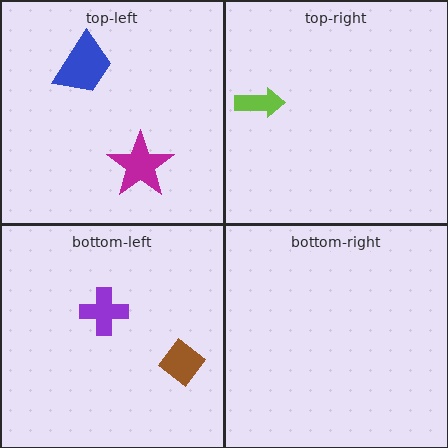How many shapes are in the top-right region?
1.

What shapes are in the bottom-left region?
The purple cross, the brown diamond.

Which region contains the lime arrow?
The top-right region.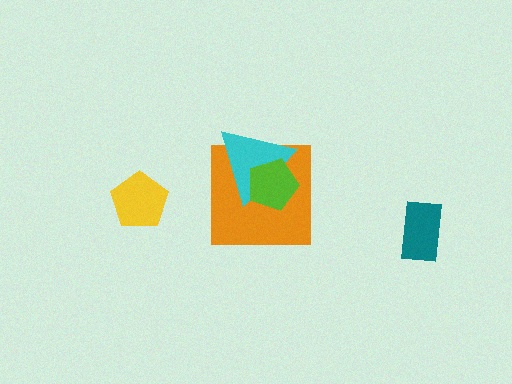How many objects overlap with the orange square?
2 objects overlap with the orange square.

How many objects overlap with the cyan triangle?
2 objects overlap with the cyan triangle.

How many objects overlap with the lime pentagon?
2 objects overlap with the lime pentagon.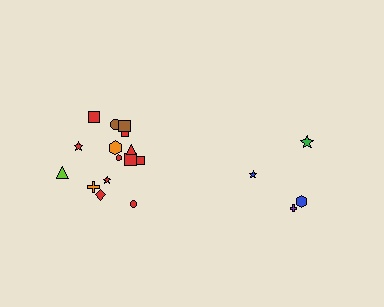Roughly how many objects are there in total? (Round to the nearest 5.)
Roughly 20 objects in total.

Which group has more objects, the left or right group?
The left group.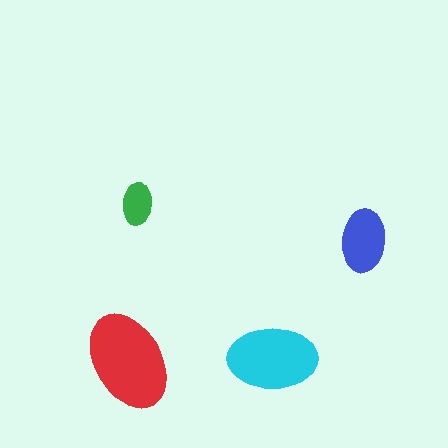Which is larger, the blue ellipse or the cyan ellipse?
The cyan one.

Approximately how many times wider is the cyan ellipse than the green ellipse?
About 2 times wider.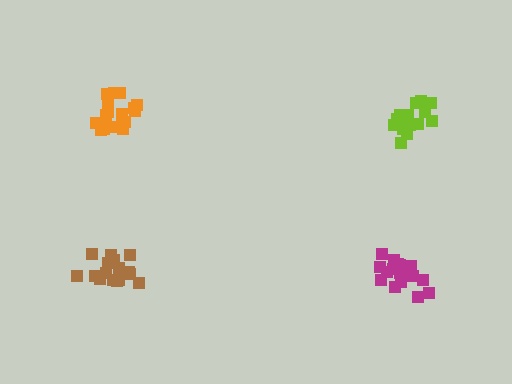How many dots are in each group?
Group 1: 18 dots, Group 2: 16 dots, Group 3: 21 dots, Group 4: 18 dots (73 total).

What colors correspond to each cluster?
The clusters are colored: orange, lime, magenta, brown.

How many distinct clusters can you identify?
There are 4 distinct clusters.